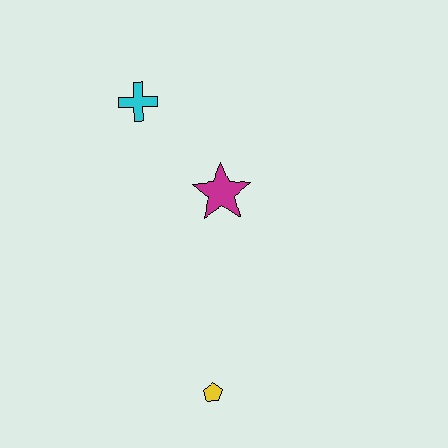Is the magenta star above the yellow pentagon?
Yes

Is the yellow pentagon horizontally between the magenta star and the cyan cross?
Yes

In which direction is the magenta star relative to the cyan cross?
The magenta star is below the cyan cross.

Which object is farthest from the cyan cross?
The yellow pentagon is farthest from the cyan cross.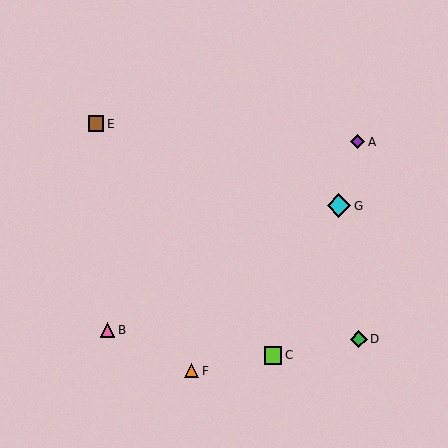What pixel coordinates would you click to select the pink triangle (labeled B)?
Click at (107, 330) to select the pink triangle B.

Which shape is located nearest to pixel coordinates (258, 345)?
The lime square (labeled C) at (273, 355) is nearest to that location.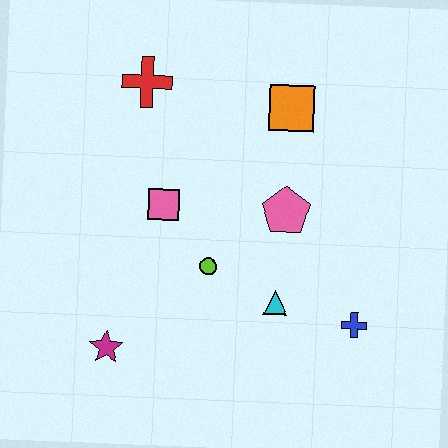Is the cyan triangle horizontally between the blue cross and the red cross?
Yes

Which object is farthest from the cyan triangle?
The red cross is farthest from the cyan triangle.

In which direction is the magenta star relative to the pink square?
The magenta star is below the pink square.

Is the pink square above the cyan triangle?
Yes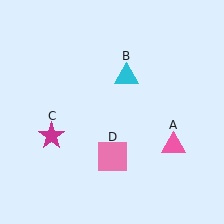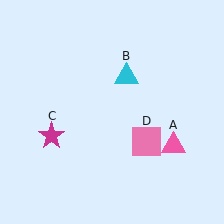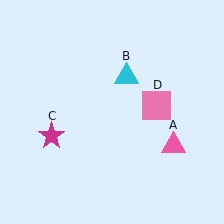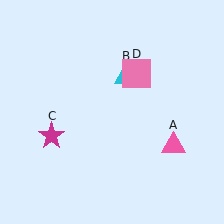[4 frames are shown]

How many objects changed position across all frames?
1 object changed position: pink square (object D).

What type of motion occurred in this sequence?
The pink square (object D) rotated counterclockwise around the center of the scene.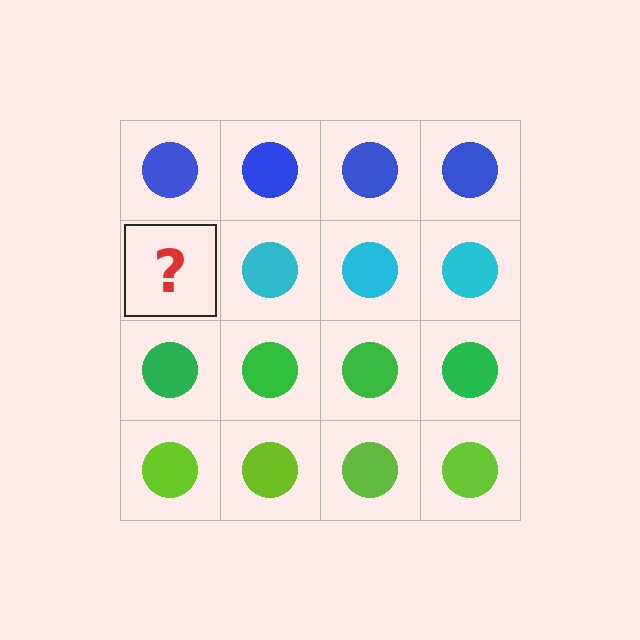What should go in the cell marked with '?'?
The missing cell should contain a cyan circle.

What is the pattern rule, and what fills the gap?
The rule is that each row has a consistent color. The gap should be filled with a cyan circle.